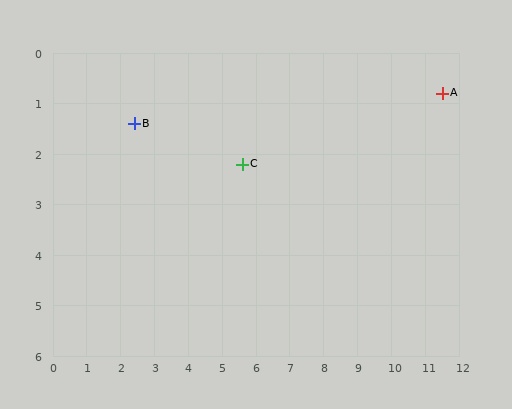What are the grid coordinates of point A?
Point A is at approximately (11.5, 0.8).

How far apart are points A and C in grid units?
Points A and C are about 6.1 grid units apart.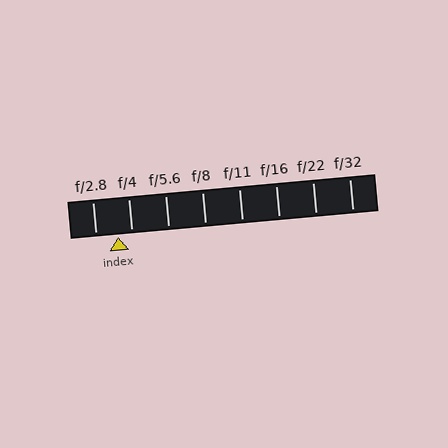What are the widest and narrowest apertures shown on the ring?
The widest aperture shown is f/2.8 and the narrowest is f/32.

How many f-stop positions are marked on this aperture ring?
There are 8 f-stop positions marked.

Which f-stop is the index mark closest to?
The index mark is closest to f/4.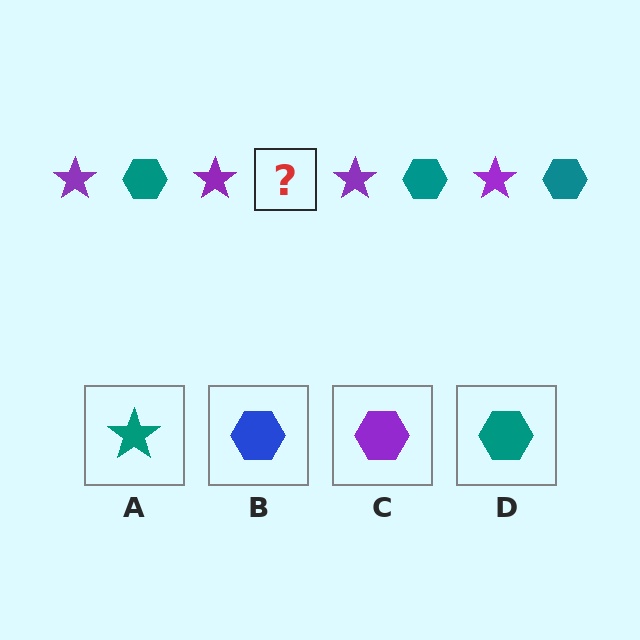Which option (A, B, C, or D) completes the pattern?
D.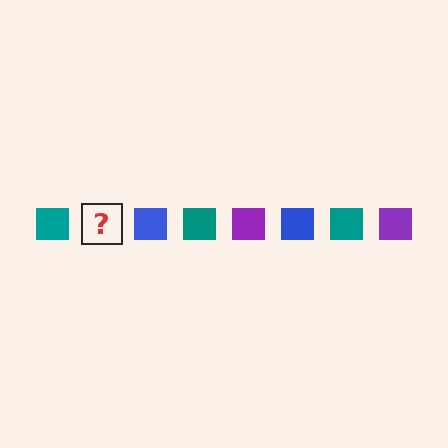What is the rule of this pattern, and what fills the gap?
The rule is that the pattern cycles through teal, purple, blue squares. The gap should be filled with a purple square.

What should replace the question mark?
The question mark should be replaced with a purple square.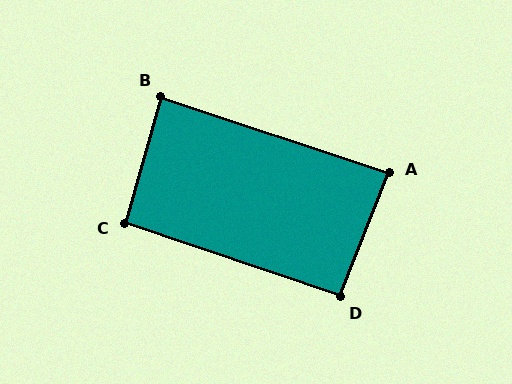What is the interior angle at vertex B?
Approximately 87 degrees (approximately right).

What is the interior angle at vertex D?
Approximately 93 degrees (approximately right).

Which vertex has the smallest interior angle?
A, at approximately 87 degrees.